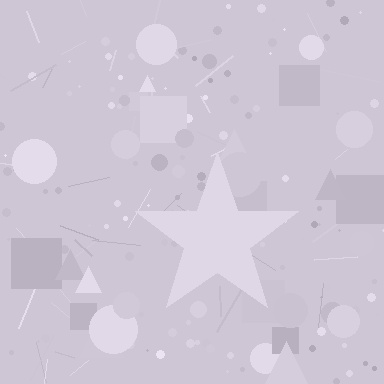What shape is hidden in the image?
A star is hidden in the image.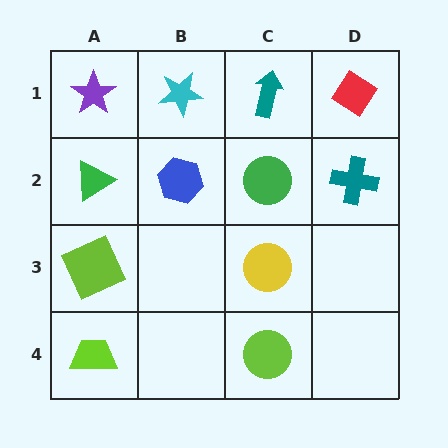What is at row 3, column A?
A lime square.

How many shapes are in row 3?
2 shapes.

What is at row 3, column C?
A yellow circle.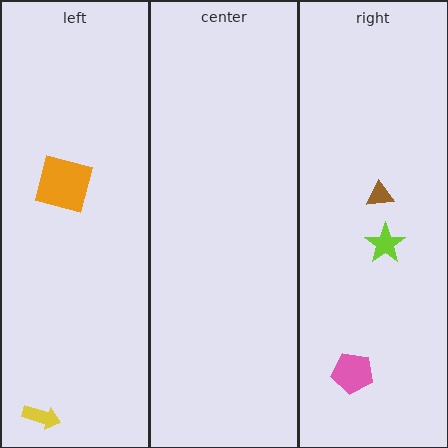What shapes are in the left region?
The yellow arrow, the orange square.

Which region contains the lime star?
The right region.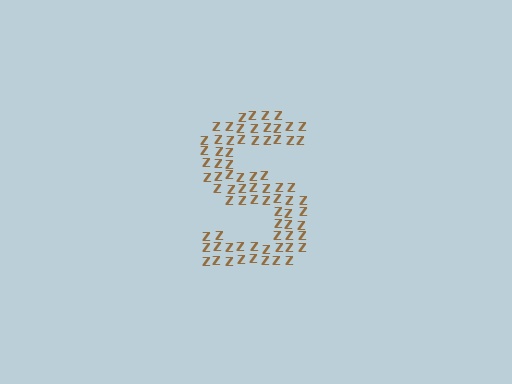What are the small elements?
The small elements are letter Z's.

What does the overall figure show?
The overall figure shows the letter S.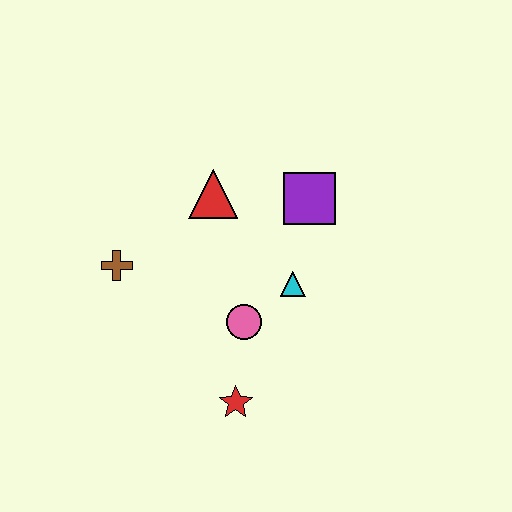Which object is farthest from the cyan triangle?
The brown cross is farthest from the cyan triangle.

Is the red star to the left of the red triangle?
No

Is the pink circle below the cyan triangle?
Yes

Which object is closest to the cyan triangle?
The pink circle is closest to the cyan triangle.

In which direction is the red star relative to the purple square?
The red star is below the purple square.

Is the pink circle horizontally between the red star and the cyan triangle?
Yes